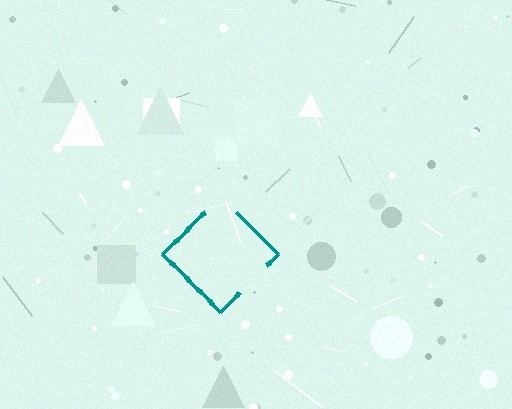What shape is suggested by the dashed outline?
The dashed outline suggests a diamond.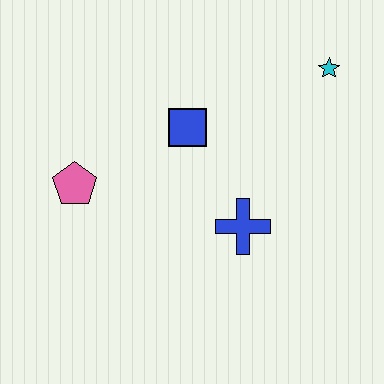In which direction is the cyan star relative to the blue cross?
The cyan star is above the blue cross.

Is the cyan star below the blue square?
No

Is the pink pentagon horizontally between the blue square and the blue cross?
No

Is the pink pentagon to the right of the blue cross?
No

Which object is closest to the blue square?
The blue cross is closest to the blue square.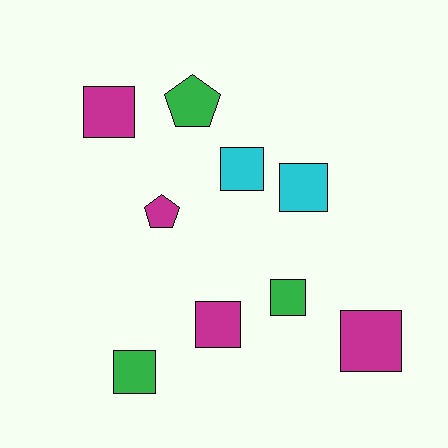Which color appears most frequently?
Magenta, with 4 objects.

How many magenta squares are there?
There are 3 magenta squares.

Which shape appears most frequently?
Square, with 7 objects.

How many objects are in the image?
There are 9 objects.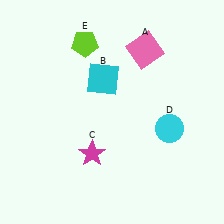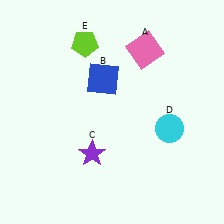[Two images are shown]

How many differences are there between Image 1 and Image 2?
There are 2 differences between the two images.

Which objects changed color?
B changed from cyan to blue. C changed from magenta to purple.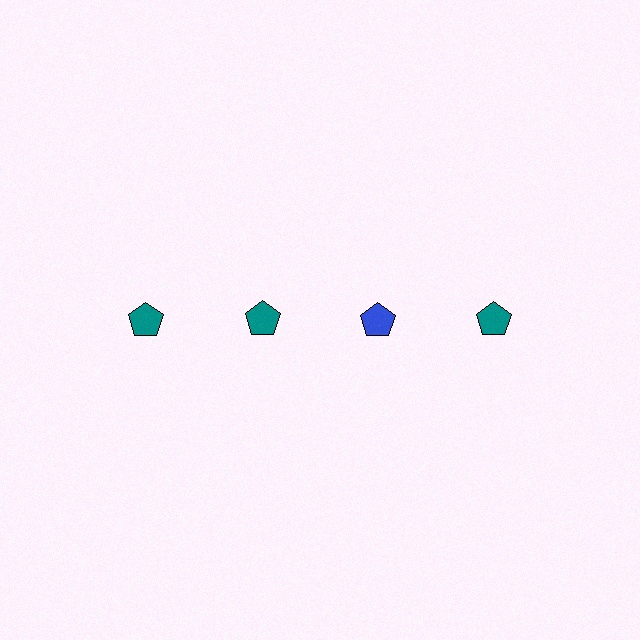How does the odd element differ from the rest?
It has a different color: blue instead of teal.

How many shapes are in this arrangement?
There are 4 shapes arranged in a grid pattern.